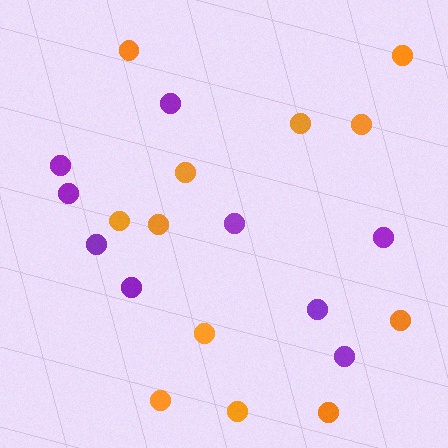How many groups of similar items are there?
There are 2 groups: one group of purple circles (9) and one group of orange circles (12).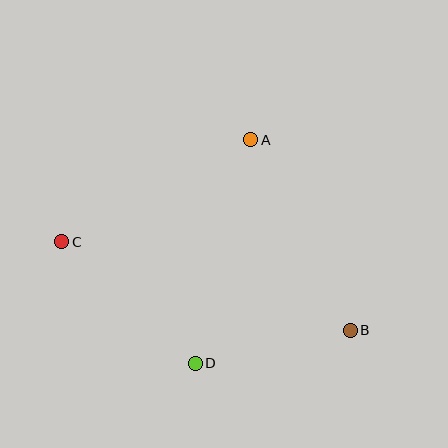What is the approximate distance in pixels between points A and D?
The distance between A and D is approximately 230 pixels.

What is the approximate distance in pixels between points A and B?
The distance between A and B is approximately 215 pixels.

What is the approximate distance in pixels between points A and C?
The distance between A and C is approximately 215 pixels.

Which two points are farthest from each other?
Points B and C are farthest from each other.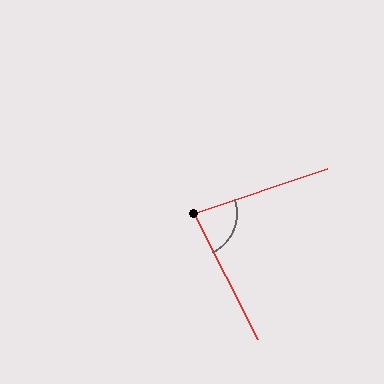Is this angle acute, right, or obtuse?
It is acute.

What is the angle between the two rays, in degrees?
Approximately 82 degrees.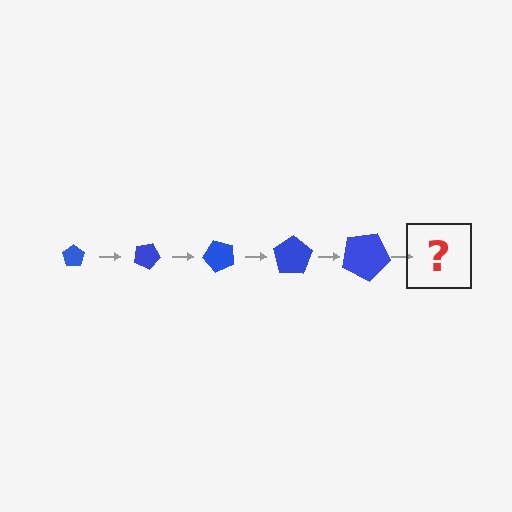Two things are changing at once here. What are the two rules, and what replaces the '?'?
The two rules are that the pentagon grows larger each step and it rotates 25 degrees each step. The '?' should be a pentagon, larger than the previous one and rotated 125 degrees from the start.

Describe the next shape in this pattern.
It should be a pentagon, larger than the previous one and rotated 125 degrees from the start.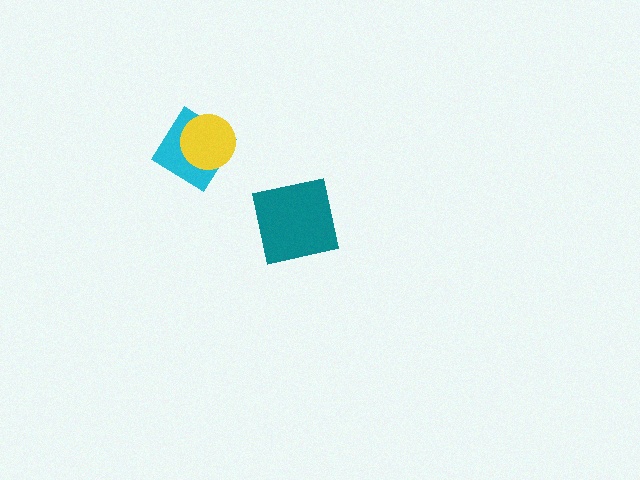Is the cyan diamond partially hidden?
Yes, it is partially covered by another shape.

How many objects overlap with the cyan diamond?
1 object overlaps with the cyan diamond.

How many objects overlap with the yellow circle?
1 object overlaps with the yellow circle.